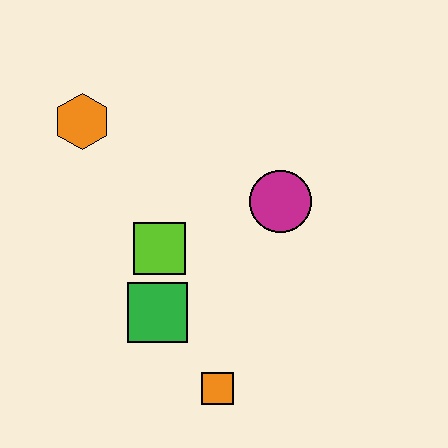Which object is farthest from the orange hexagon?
The orange square is farthest from the orange hexagon.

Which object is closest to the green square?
The lime square is closest to the green square.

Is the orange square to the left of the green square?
No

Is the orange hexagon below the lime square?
No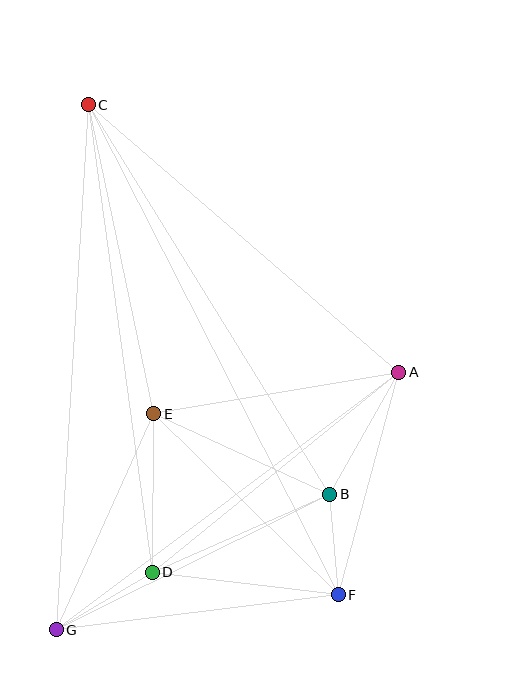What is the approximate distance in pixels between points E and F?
The distance between E and F is approximately 259 pixels.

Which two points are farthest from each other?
Points C and F are farthest from each other.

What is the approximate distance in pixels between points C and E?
The distance between C and E is approximately 316 pixels.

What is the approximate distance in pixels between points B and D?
The distance between B and D is approximately 194 pixels.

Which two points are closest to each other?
Points B and F are closest to each other.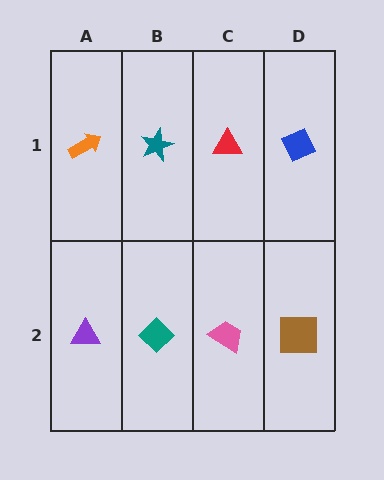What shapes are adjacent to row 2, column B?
A teal star (row 1, column B), a purple triangle (row 2, column A), a pink trapezoid (row 2, column C).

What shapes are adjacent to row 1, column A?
A purple triangle (row 2, column A), a teal star (row 1, column B).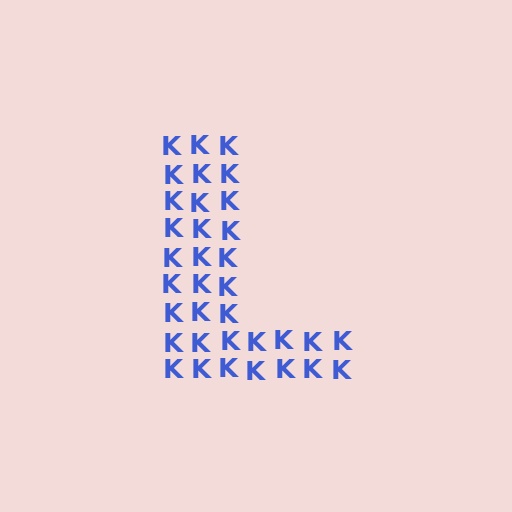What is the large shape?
The large shape is the letter L.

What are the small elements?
The small elements are letter K's.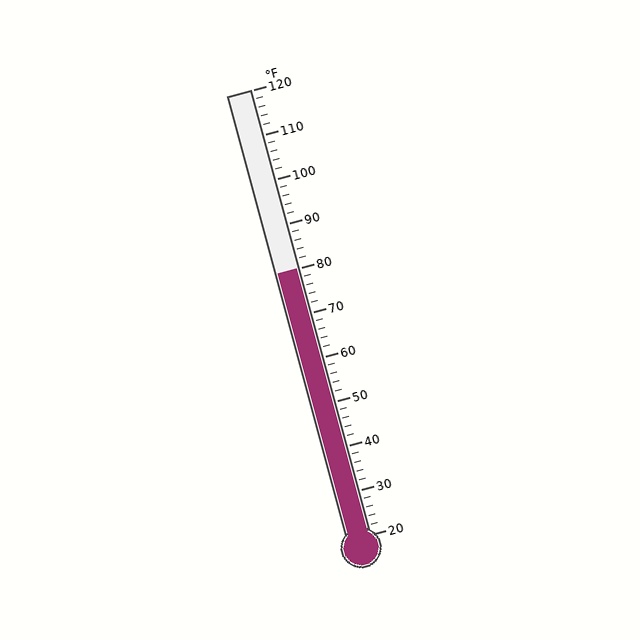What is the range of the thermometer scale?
The thermometer scale ranges from 20°F to 120°F.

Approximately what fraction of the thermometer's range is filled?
The thermometer is filled to approximately 60% of its range.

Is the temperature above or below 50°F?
The temperature is above 50°F.